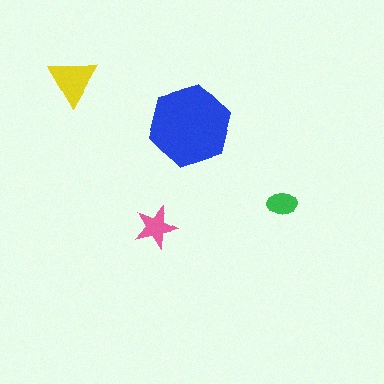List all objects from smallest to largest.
The green ellipse, the pink star, the yellow triangle, the blue hexagon.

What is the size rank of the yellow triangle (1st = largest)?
2nd.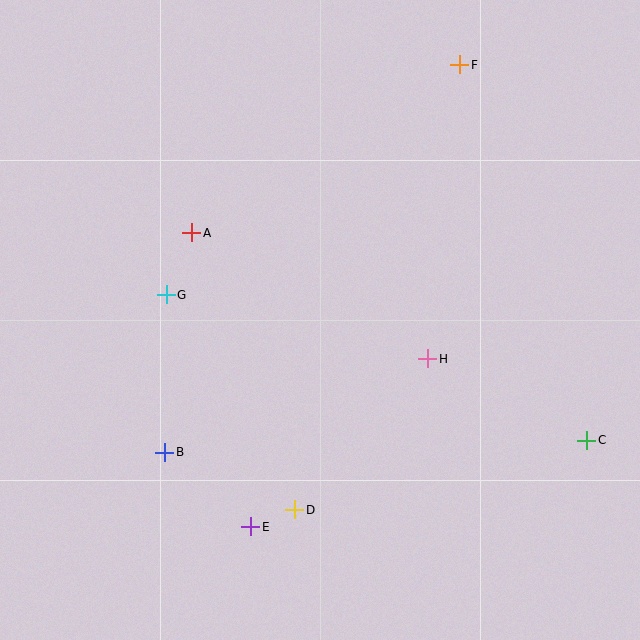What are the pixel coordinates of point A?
Point A is at (192, 233).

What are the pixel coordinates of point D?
Point D is at (295, 510).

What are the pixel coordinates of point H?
Point H is at (428, 359).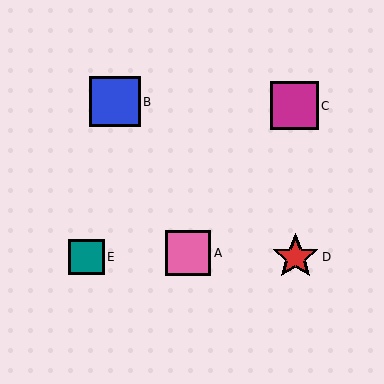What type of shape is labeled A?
Shape A is a pink square.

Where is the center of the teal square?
The center of the teal square is at (86, 257).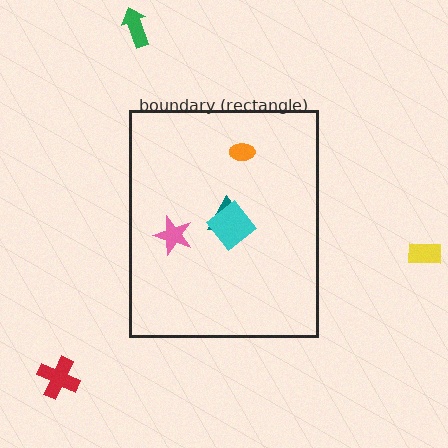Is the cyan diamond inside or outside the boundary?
Inside.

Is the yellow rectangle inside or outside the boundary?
Outside.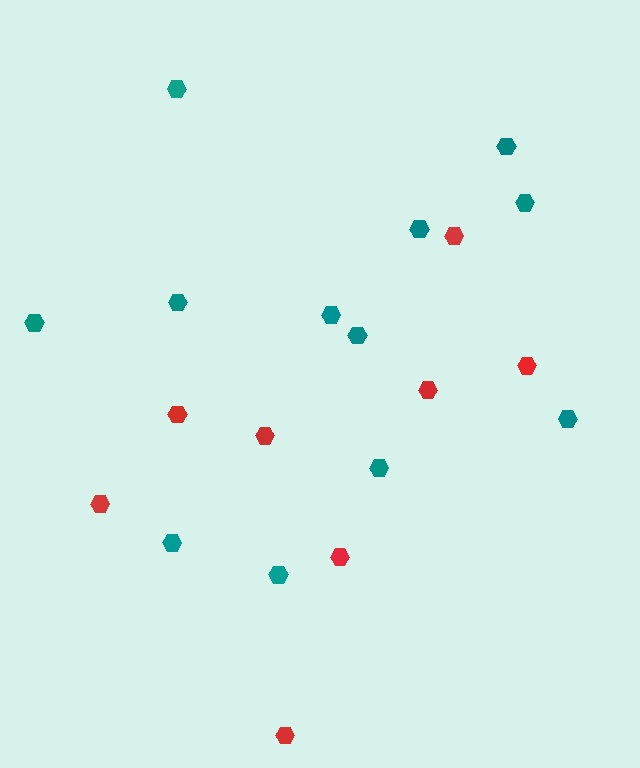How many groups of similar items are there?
There are 2 groups: one group of red hexagons (8) and one group of teal hexagons (12).